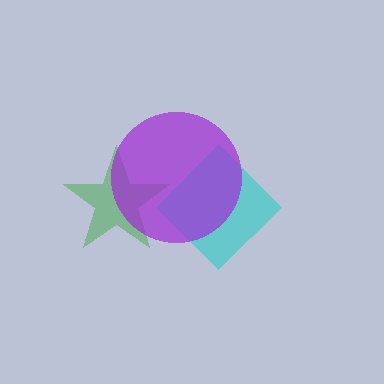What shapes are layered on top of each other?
The layered shapes are: a cyan diamond, a green star, a purple circle.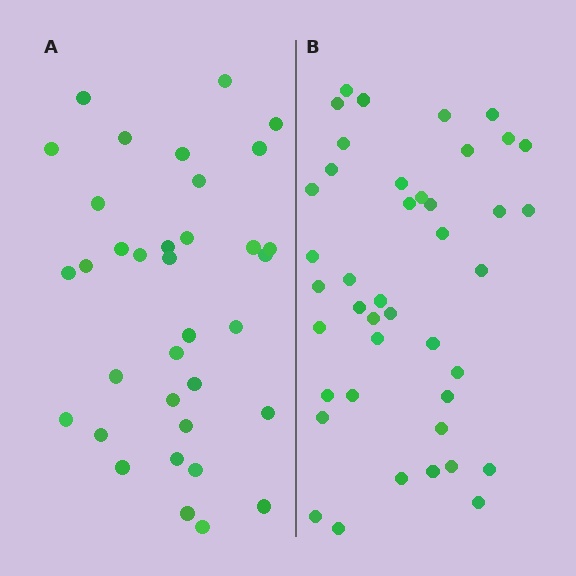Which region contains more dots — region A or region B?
Region B (the right region) has more dots.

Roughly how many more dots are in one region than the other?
Region B has roughly 8 or so more dots than region A.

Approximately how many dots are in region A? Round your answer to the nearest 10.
About 40 dots. (The exact count is 35, which rounds to 40.)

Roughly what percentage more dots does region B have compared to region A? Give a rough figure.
About 20% more.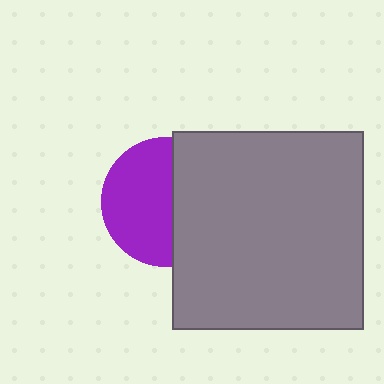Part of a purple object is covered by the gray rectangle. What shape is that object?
It is a circle.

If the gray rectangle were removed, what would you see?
You would see the complete purple circle.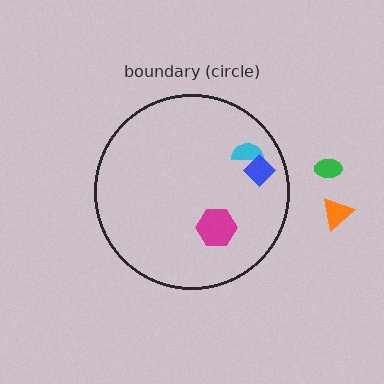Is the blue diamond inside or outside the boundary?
Inside.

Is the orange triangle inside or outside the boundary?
Outside.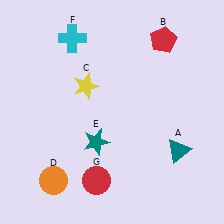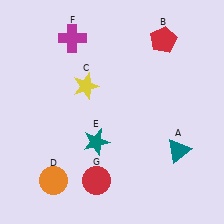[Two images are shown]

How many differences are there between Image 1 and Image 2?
There is 1 difference between the two images.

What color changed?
The cross (F) changed from cyan in Image 1 to magenta in Image 2.